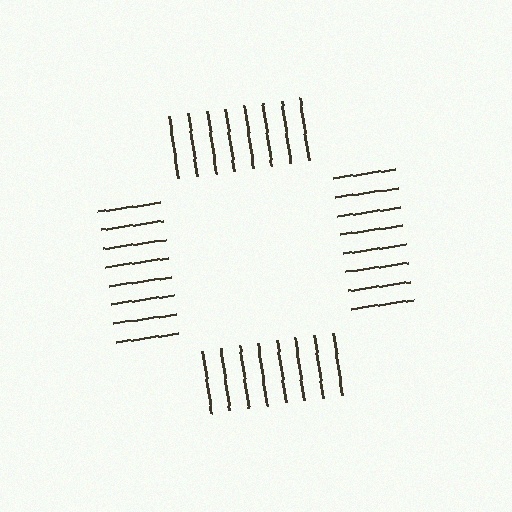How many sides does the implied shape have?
4 sides — the line-ends trace a square.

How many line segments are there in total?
32 — 8 along each of the 4 edges.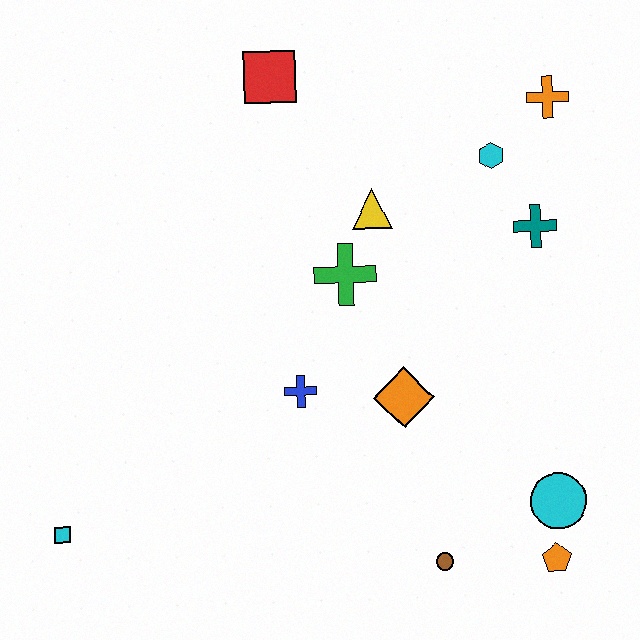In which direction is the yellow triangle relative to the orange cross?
The yellow triangle is to the left of the orange cross.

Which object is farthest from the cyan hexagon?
The cyan square is farthest from the cyan hexagon.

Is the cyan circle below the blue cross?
Yes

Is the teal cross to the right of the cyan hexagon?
Yes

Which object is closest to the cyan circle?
The orange pentagon is closest to the cyan circle.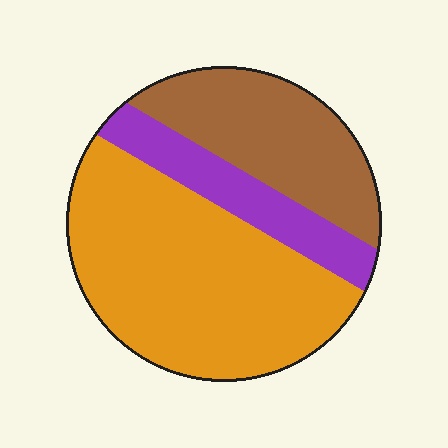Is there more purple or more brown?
Brown.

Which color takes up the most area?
Orange, at roughly 55%.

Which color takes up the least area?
Purple, at roughly 15%.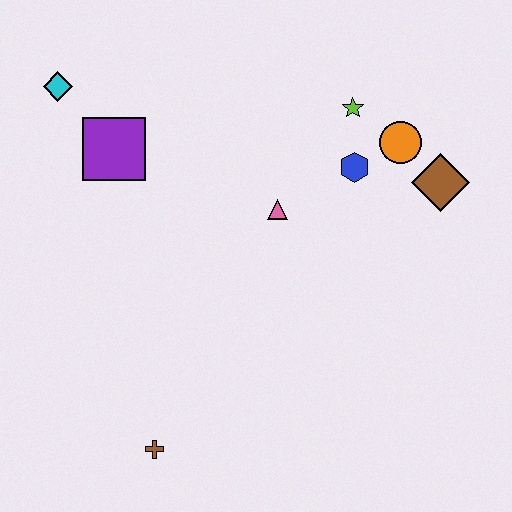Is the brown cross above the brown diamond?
No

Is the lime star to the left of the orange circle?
Yes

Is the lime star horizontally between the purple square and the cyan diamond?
No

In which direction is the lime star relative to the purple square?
The lime star is to the right of the purple square.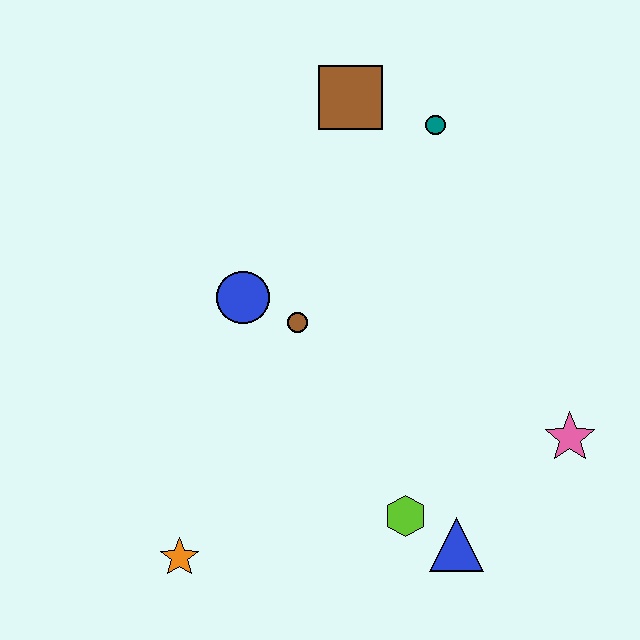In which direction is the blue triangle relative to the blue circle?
The blue triangle is below the blue circle.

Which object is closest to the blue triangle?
The lime hexagon is closest to the blue triangle.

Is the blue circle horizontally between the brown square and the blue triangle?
No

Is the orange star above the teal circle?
No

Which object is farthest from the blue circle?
The pink star is farthest from the blue circle.